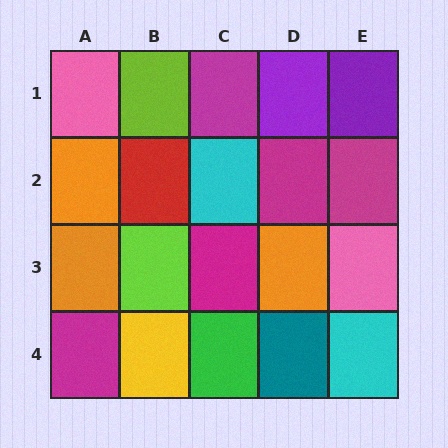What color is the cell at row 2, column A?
Orange.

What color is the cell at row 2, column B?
Red.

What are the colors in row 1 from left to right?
Pink, lime, magenta, purple, purple.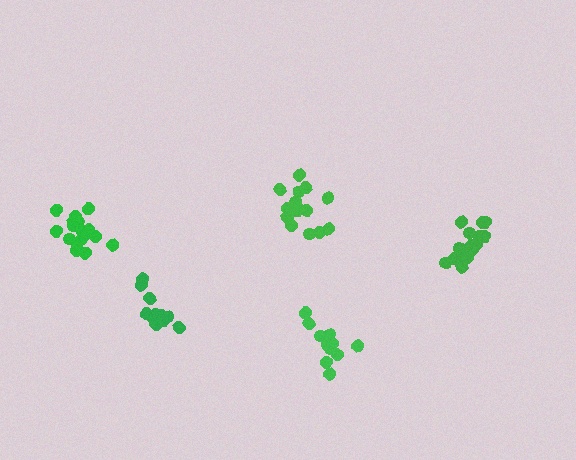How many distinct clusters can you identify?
There are 5 distinct clusters.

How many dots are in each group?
Group 1: 12 dots, Group 2: 17 dots, Group 3: 12 dots, Group 4: 16 dots, Group 5: 16 dots (73 total).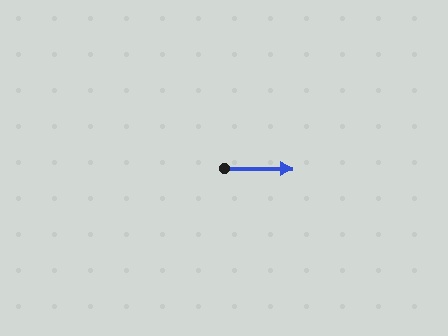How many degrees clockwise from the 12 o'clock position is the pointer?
Approximately 91 degrees.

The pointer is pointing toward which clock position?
Roughly 3 o'clock.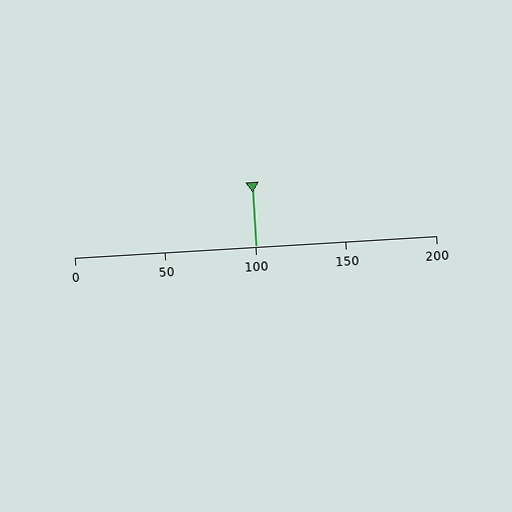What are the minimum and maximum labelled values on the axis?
The axis runs from 0 to 200.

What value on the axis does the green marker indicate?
The marker indicates approximately 100.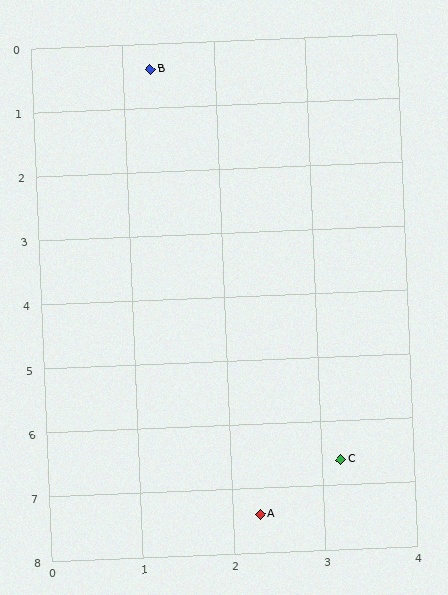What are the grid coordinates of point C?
Point C is at approximately (3.2, 6.6).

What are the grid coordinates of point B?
Point B is at approximately (1.3, 0.4).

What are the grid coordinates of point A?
Point A is at approximately (2.3, 7.4).